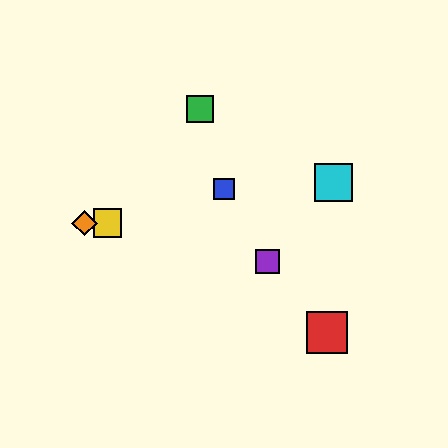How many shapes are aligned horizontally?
2 shapes (the yellow square, the orange diamond) are aligned horizontally.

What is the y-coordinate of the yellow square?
The yellow square is at y≈223.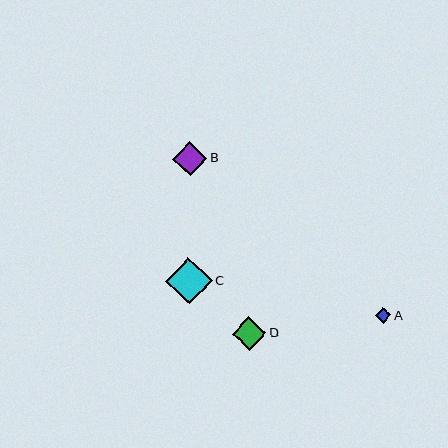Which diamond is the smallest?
Diamond A is the smallest with a size of approximately 15 pixels.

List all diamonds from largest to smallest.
From largest to smallest: C, B, D, A.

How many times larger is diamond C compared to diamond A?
Diamond C is approximately 3.1 times the size of diamond A.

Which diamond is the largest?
Diamond C is the largest with a size of approximately 47 pixels.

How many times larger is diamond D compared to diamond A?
Diamond D is approximately 2.2 times the size of diamond A.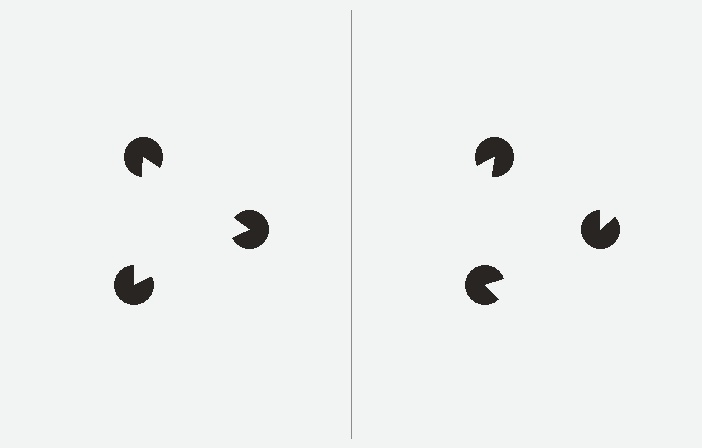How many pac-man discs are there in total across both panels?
6 — 3 on each side.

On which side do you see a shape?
An illusory triangle appears on the left side. On the right side the wedge cuts are rotated, so no coherent shape forms.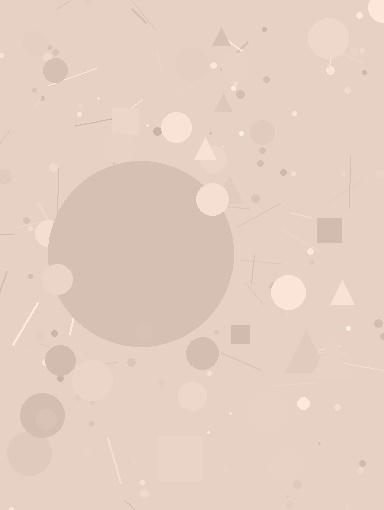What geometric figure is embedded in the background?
A circle is embedded in the background.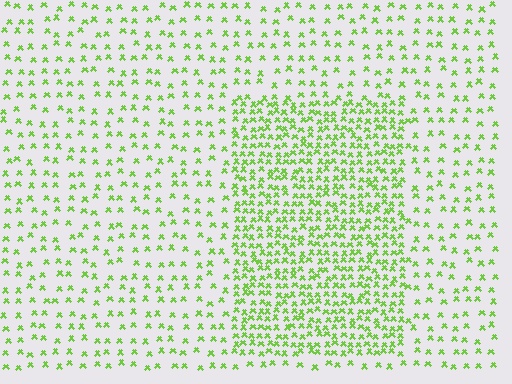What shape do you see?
I see a rectangle.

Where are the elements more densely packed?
The elements are more densely packed inside the rectangle boundary.